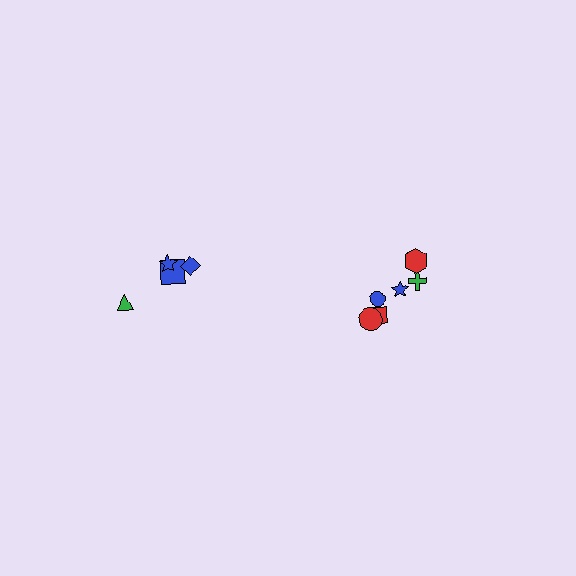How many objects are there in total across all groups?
There are 10 objects.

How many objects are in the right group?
There are 6 objects.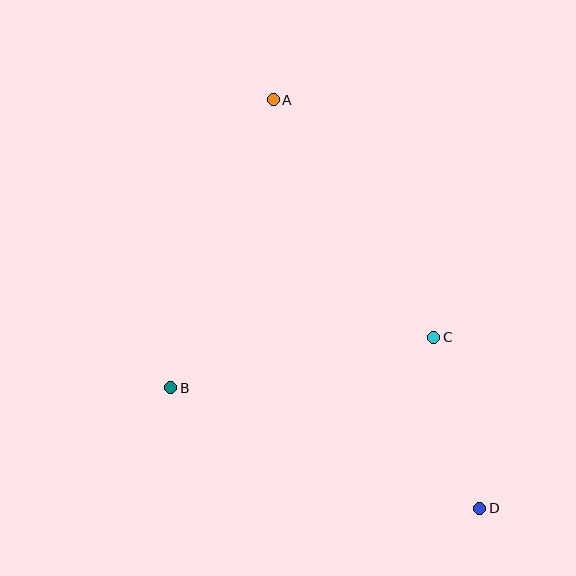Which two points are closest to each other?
Points C and D are closest to each other.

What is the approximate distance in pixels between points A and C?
The distance between A and C is approximately 286 pixels.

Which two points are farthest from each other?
Points A and D are farthest from each other.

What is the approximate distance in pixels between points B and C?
The distance between B and C is approximately 268 pixels.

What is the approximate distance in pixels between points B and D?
The distance between B and D is approximately 332 pixels.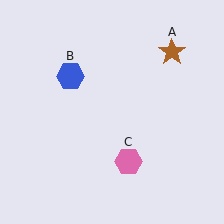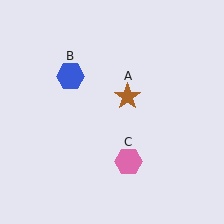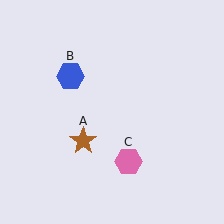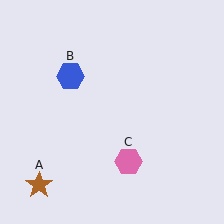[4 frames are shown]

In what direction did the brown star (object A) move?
The brown star (object A) moved down and to the left.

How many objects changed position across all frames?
1 object changed position: brown star (object A).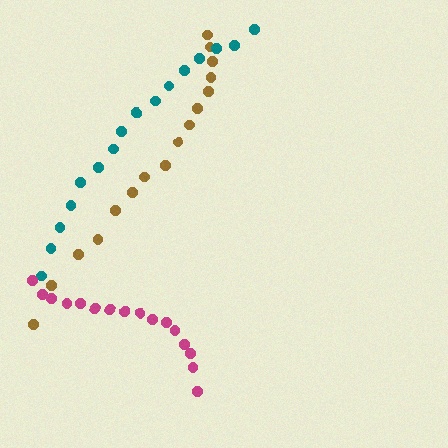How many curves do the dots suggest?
There are 3 distinct paths.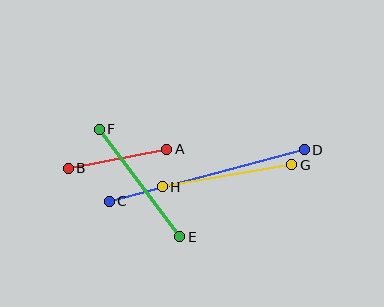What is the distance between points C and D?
The distance is approximately 202 pixels.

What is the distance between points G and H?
The distance is approximately 132 pixels.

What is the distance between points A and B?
The distance is approximately 100 pixels.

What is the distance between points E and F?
The distance is approximately 135 pixels.